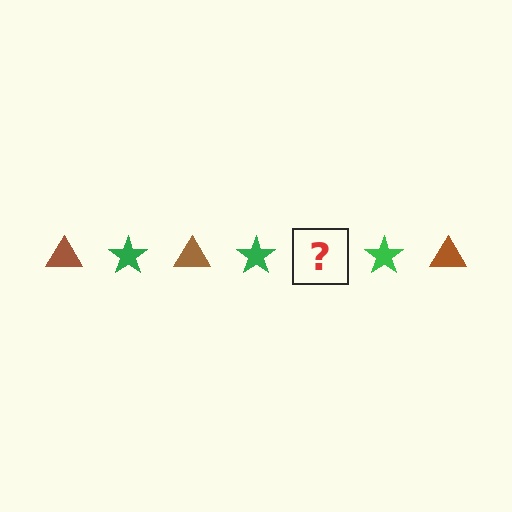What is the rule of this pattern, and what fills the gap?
The rule is that the pattern alternates between brown triangle and green star. The gap should be filled with a brown triangle.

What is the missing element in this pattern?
The missing element is a brown triangle.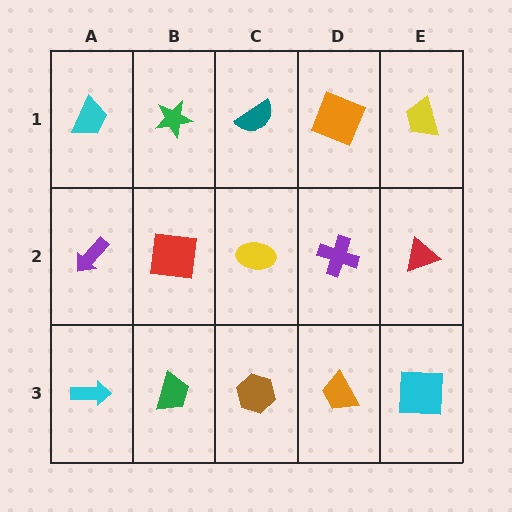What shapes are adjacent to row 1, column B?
A red square (row 2, column B), a cyan trapezoid (row 1, column A), a teal semicircle (row 1, column C).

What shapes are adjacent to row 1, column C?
A yellow ellipse (row 2, column C), a green star (row 1, column B), an orange square (row 1, column D).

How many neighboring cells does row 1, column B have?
3.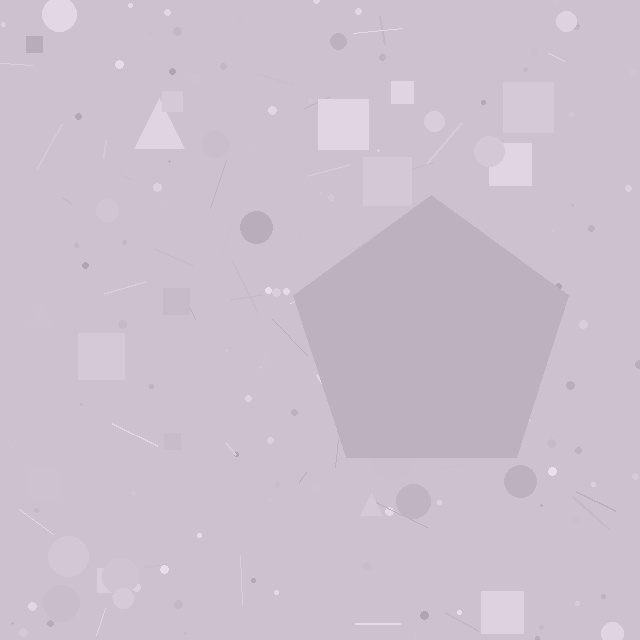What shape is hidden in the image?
A pentagon is hidden in the image.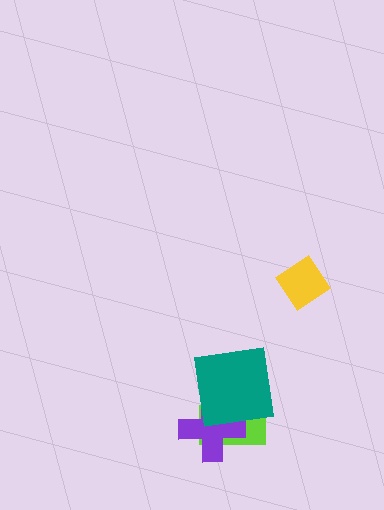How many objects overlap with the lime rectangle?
2 objects overlap with the lime rectangle.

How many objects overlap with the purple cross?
2 objects overlap with the purple cross.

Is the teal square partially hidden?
No, no other shape covers it.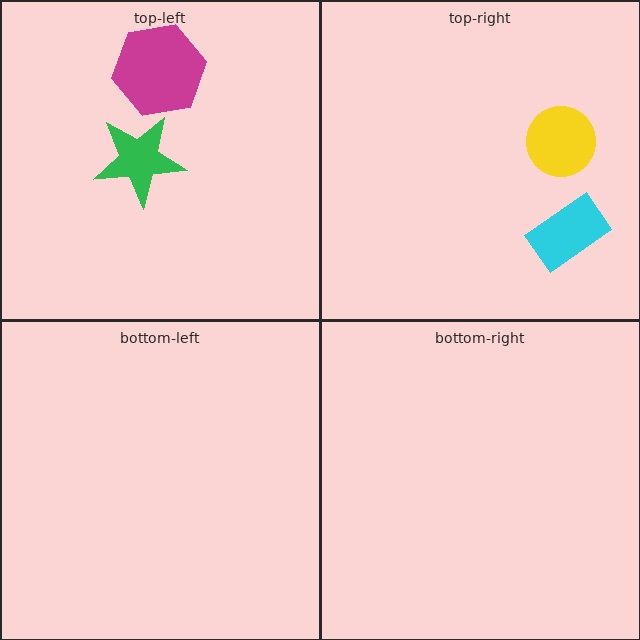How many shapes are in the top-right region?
2.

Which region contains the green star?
The top-left region.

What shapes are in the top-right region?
The cyan rectangle, the yellow circle.